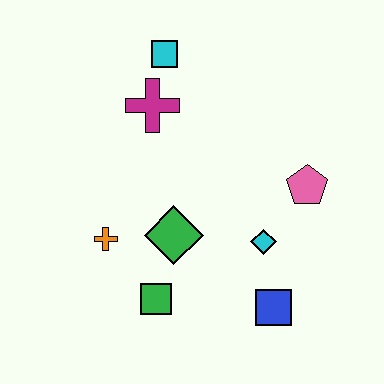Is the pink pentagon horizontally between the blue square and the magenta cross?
No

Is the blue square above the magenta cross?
No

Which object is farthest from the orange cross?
The pink pentagon is farthest from the orange cross.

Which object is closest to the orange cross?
The green diamond is closest to the orange cross.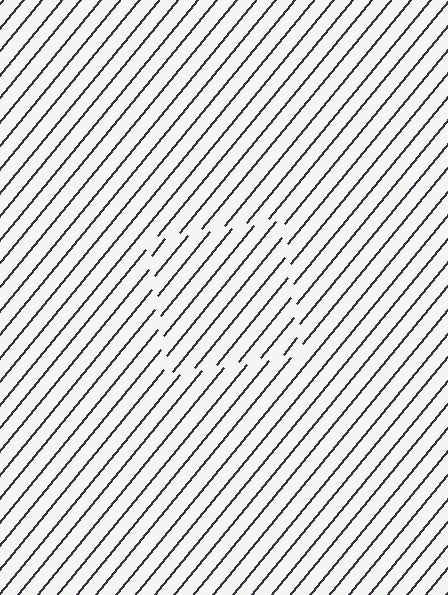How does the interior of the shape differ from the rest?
The interior of the shape contains the same grating, shifted by half a period — the contour is defined by the phase discontinuity where line-ends from the inner and outer gratings abut.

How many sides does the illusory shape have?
4 sides — the line-ends trace a square.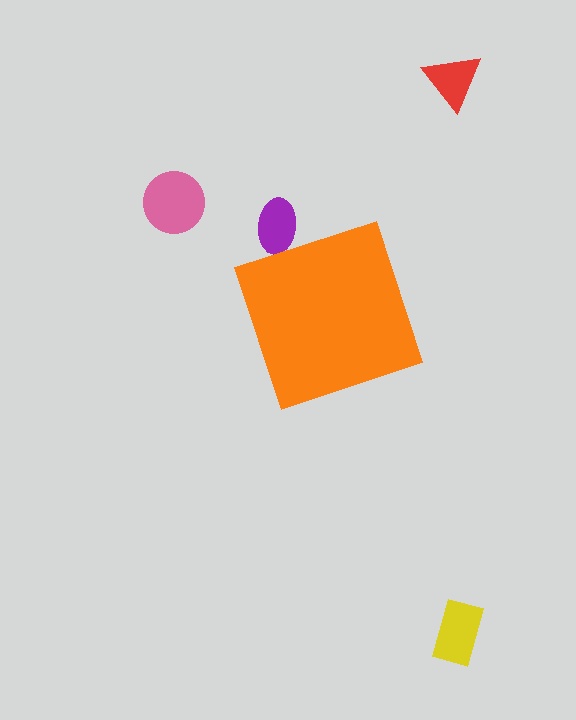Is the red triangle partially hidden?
No, the red triangle is fully visible.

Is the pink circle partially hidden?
No, the pink circle is fully visible.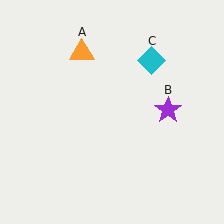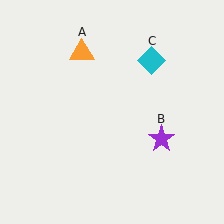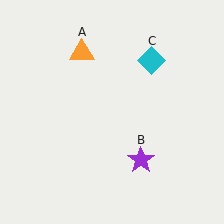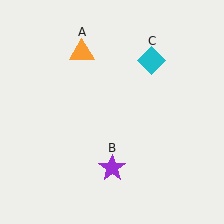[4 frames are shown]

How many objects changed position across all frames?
1 object changed position: purple star (object B).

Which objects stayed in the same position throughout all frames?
Orange triangle (object A) and cyan diamond (object C) remained stationary.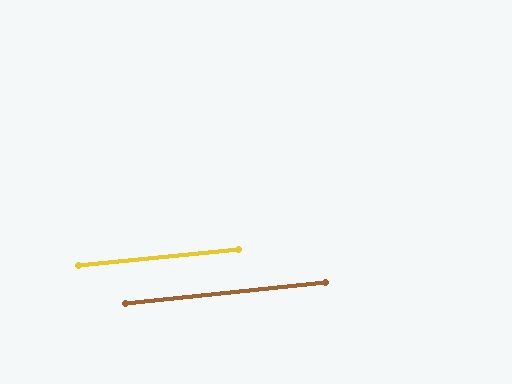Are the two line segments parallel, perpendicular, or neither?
Parallel — their directions differ by only 0.3°.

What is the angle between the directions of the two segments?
Approximately 0 degrees.